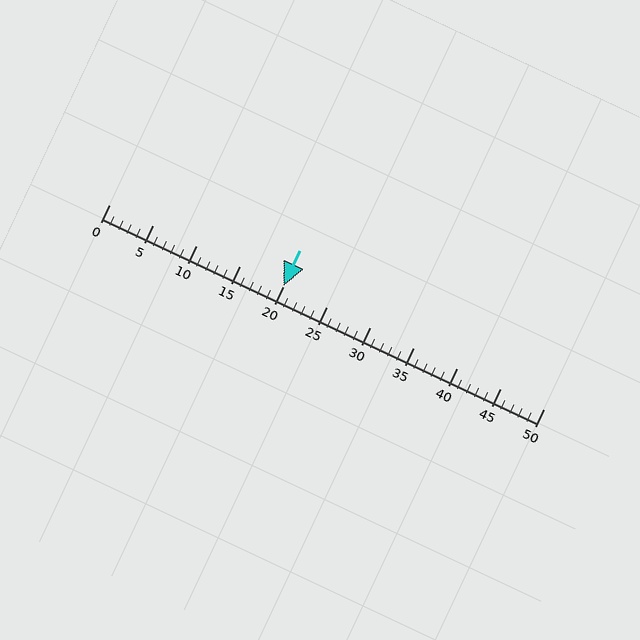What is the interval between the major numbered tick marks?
The major tick marks are spaced 5 units apart.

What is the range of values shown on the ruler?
The ruler shows values from 0 to 50.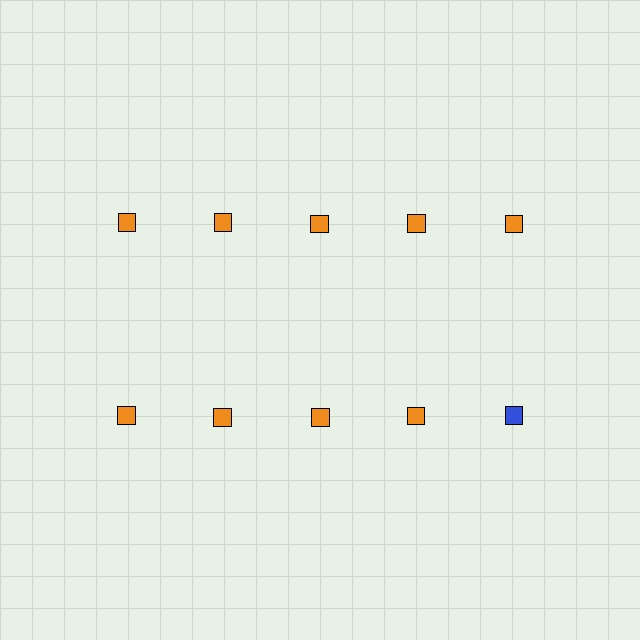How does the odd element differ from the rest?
It has a different color: blue instead of orange.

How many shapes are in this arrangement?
There are 10 shapes arranged in a grid pattern.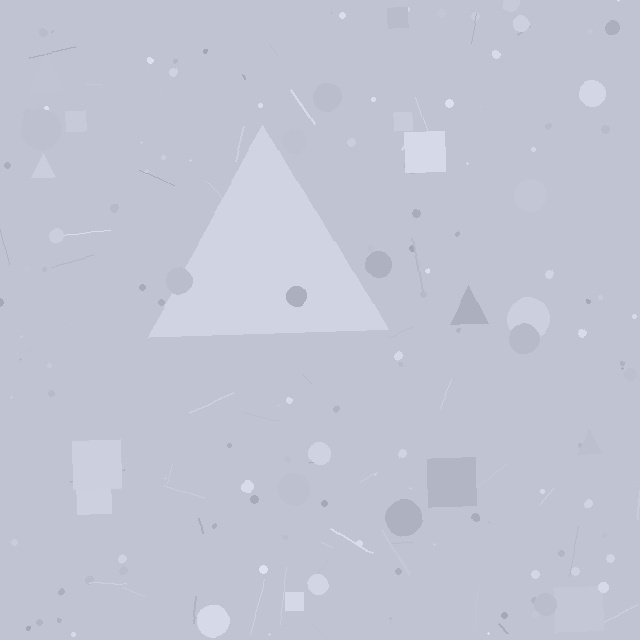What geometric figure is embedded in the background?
A triangle is embedded in the background.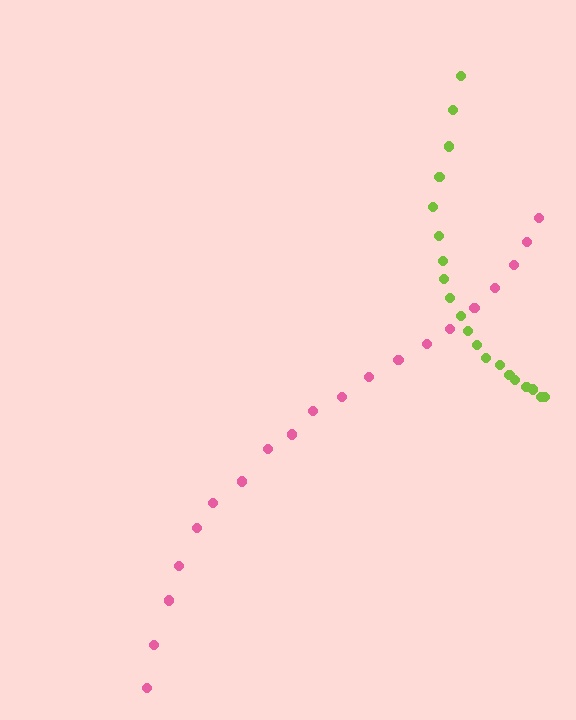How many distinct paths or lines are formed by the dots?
There are 2 distinct paths.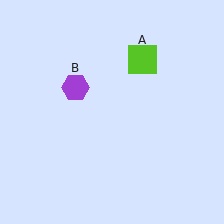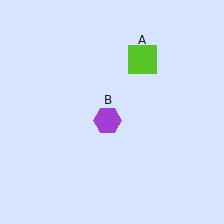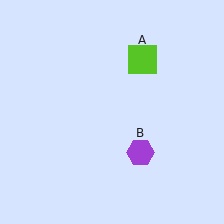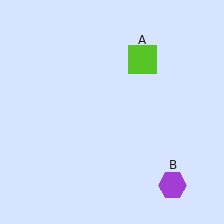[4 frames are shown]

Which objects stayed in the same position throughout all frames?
Lime square (object A) remained stationary.